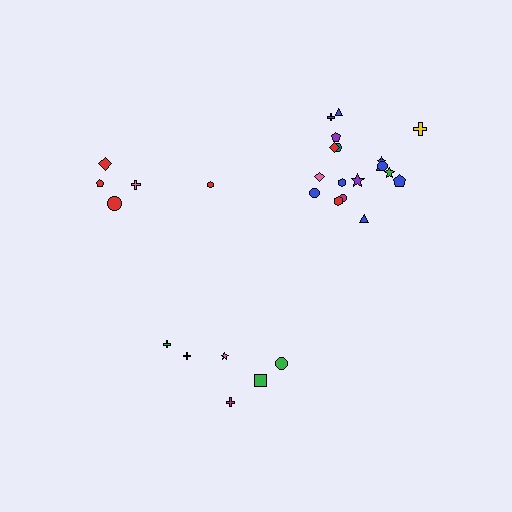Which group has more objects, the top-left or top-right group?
The top-right group.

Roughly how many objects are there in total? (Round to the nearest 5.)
Roughly 30 objects in total.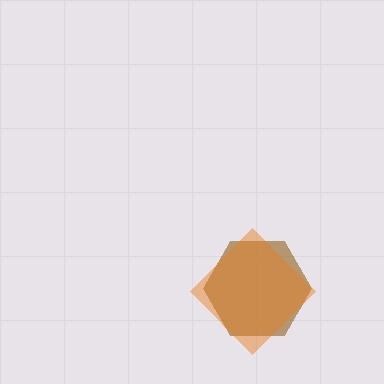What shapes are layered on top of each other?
The layered shapes are: a brown hexagon, an orange diamond.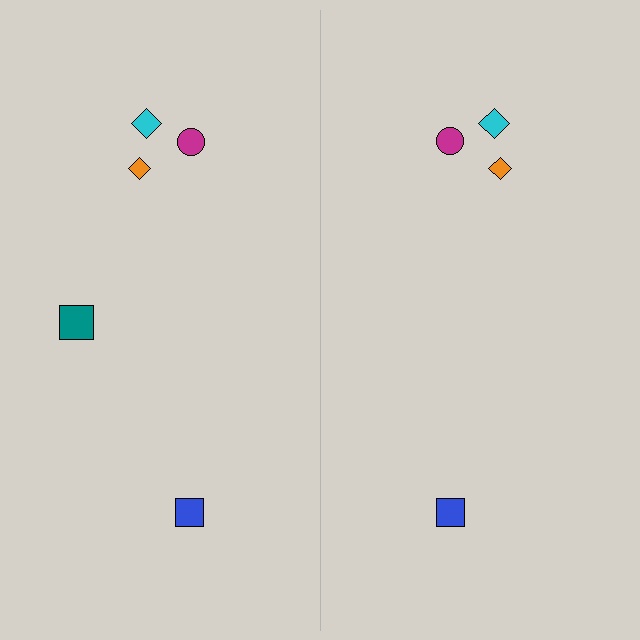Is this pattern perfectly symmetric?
No, the pattern is not perfectly symmetric. A teal square is missing from the right side.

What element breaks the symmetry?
A teal square is missing from the right side.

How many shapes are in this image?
There are 9 shapes in this image.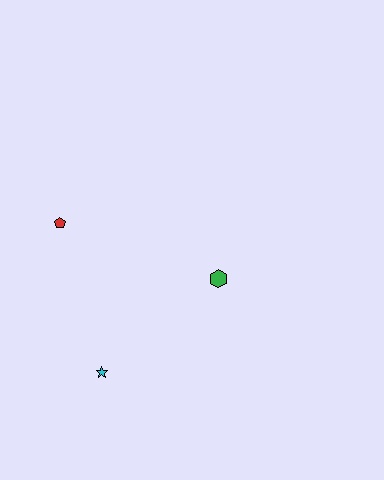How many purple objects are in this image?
There are no purple objects.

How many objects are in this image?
There are 3 objects.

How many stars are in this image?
There is 1 star.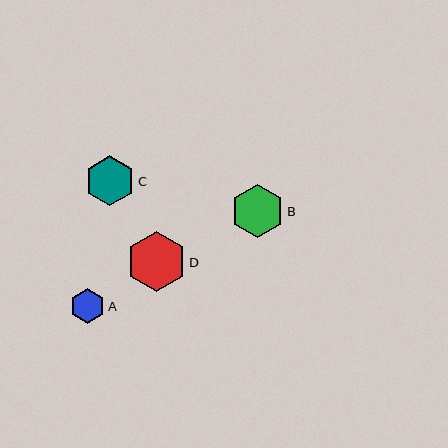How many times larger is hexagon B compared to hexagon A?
Hexagon B is approximately 1.5 times the size of hexagon A.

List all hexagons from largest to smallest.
From largest to smallest: D, B, C, A.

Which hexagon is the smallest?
Hexagon A is the smallest with a size of approximately 35 pixels.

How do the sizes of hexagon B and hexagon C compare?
Hexagon B and hexagon C are approximately the same size.